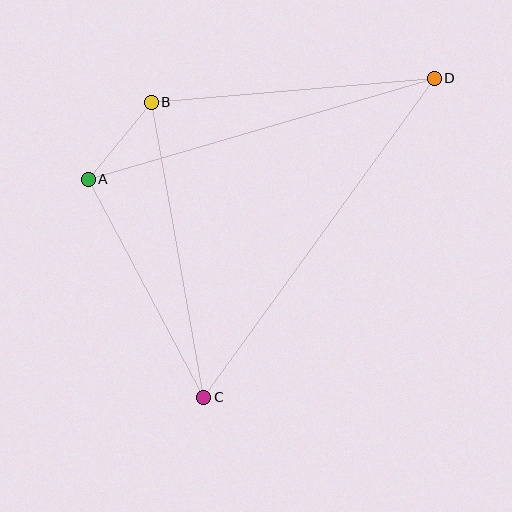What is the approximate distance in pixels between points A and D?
The distance between A and D is approximately 360 pixels.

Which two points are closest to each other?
Points A and B are closest to each other.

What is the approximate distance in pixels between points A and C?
The distance between A and C is approximately 247 pixels.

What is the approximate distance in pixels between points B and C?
The distance between B and C is approximately 300 pixels.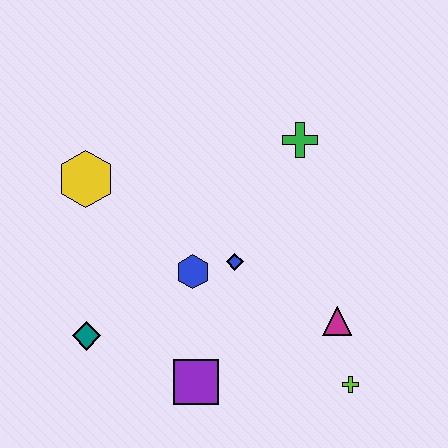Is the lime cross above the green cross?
No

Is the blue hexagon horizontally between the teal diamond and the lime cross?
Yes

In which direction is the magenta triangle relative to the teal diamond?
The magenta triangle is to the right of the teal diamond.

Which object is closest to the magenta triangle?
The lime cross is closest to the magenta triangle.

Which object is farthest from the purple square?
The green cross is farthest from the purple square.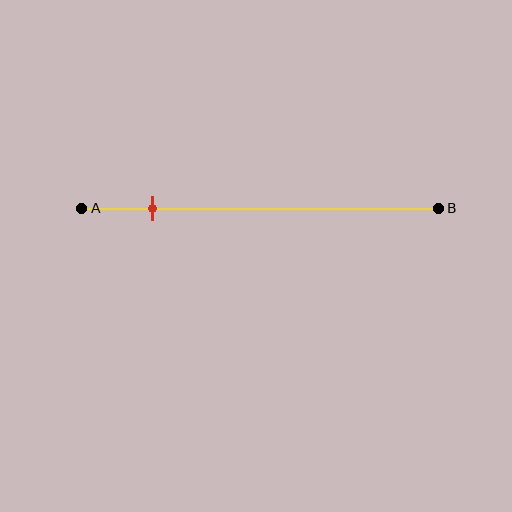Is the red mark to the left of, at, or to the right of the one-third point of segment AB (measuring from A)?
The red mark is to the left of the one-third point of segment AB.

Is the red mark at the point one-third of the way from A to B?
No, the mark is at about 20% from A, not at the 33% one-third point.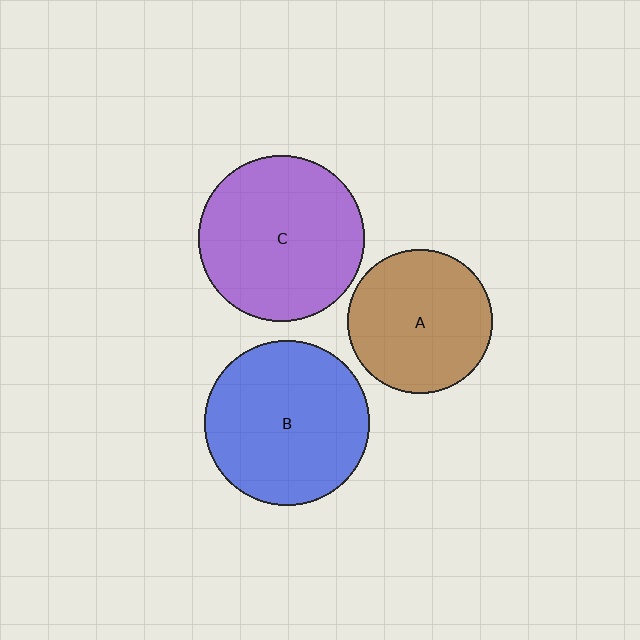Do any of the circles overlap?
No, none of the circles overlap.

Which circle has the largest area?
Circle C (purple).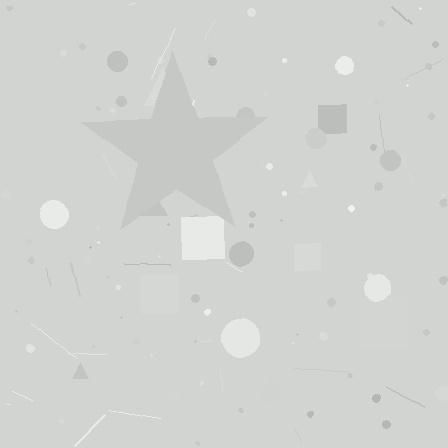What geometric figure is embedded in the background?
A star is embedded in the background.